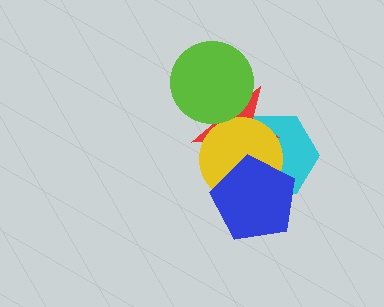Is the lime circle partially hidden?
No, no other shape covers it.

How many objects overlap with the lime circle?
1 object overlaps with the lime circle.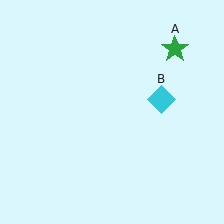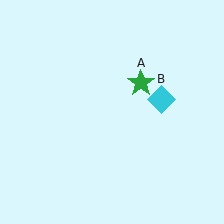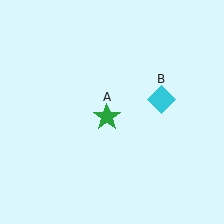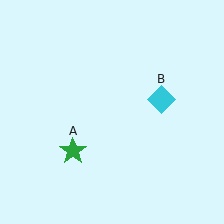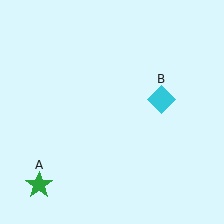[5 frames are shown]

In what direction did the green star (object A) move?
The green star (object A) moved down and to the left.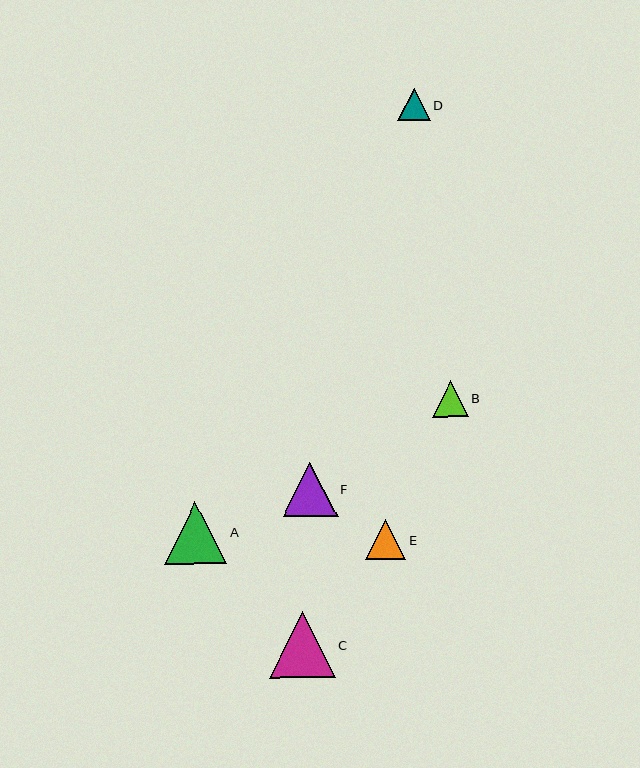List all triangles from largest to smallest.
From largest to smallest: C, A, F, E, B, D.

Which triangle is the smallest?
Triangle D is the smallest with a size of approximately 33 pixels.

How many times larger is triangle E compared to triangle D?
Triangle E is approximately 1.2 times the size of triangle D.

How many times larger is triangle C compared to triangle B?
Triangle C is approximately 1.8 times the size of triangle B.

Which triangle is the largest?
Triangle C is the largest with a size of approximately 66 pixels.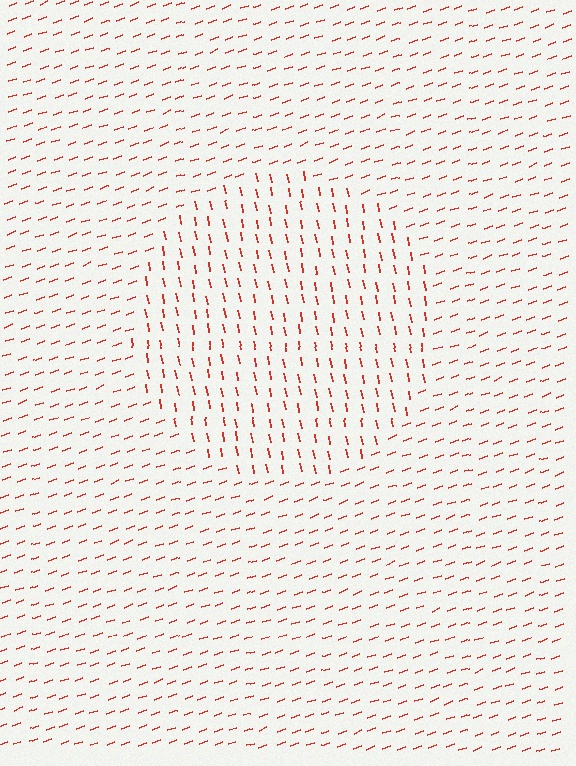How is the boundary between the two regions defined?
The boundary is defined purely by a change in line orientation (approximately 80 degrees difference). All lines are the same color and thickness.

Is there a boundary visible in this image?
Yes, there is a texture boundary formed by a change in line orientation.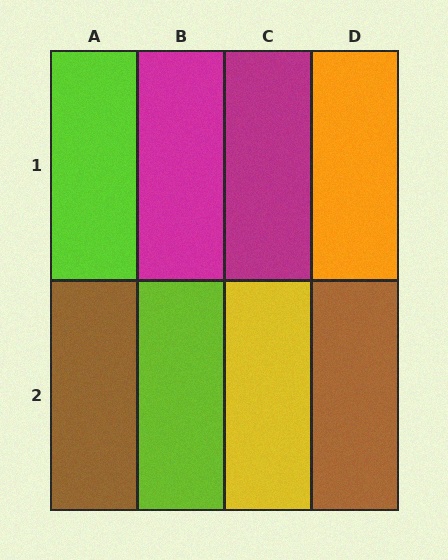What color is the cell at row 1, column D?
Orange.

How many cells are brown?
2 cells are brown.